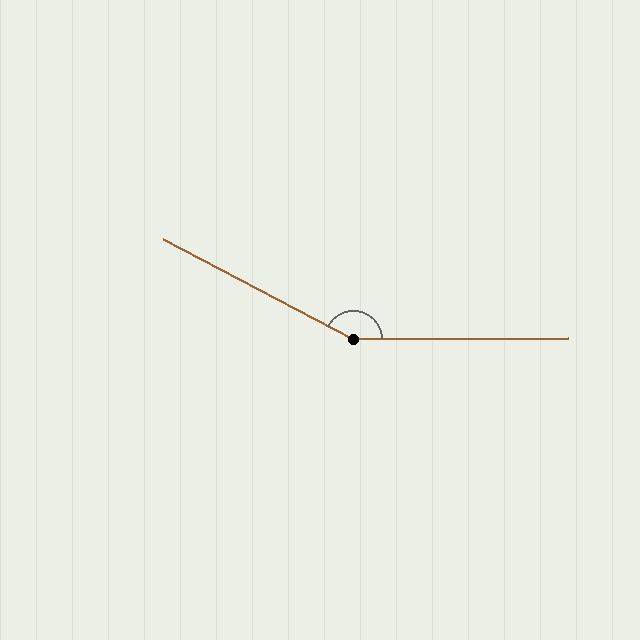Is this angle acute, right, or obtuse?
It is obtuse.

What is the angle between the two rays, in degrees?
Approximately 152 degrees.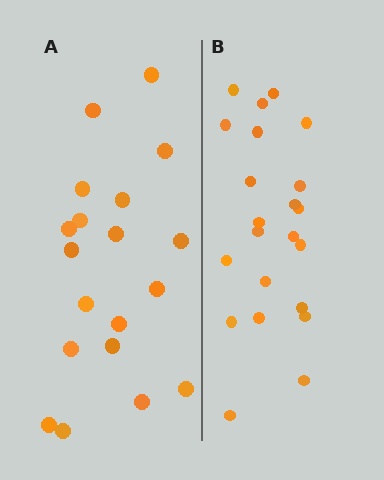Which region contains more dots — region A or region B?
Region B (the right region) has more dots.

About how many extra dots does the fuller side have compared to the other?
Region B has just a few more — roughly 2 or 3 more dots than region A.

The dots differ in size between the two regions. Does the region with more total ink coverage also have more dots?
No. Region A has more total ink coverage because its dots are larger, but region B actually contains more individual dots. Total area can be misleading — the number of items is what matters here.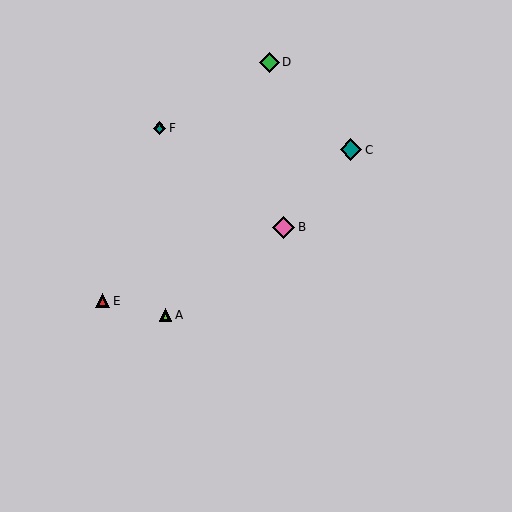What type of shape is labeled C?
Shape C is a teal diamond.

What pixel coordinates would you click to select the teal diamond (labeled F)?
Click at (160, 128) to select the teal diamond F.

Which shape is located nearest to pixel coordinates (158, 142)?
The teal diamond (labeled F) at (160, 128) is nearest to that location.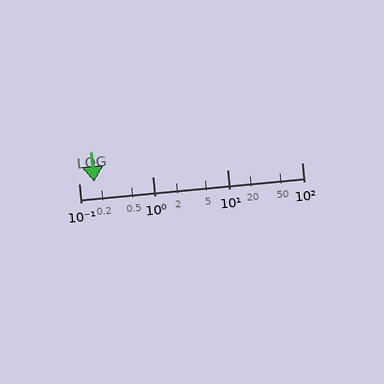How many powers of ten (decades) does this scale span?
The scale spans 3 decades, from 0.1 to 100.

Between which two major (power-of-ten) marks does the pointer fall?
The pointer is between 0.1 and 1.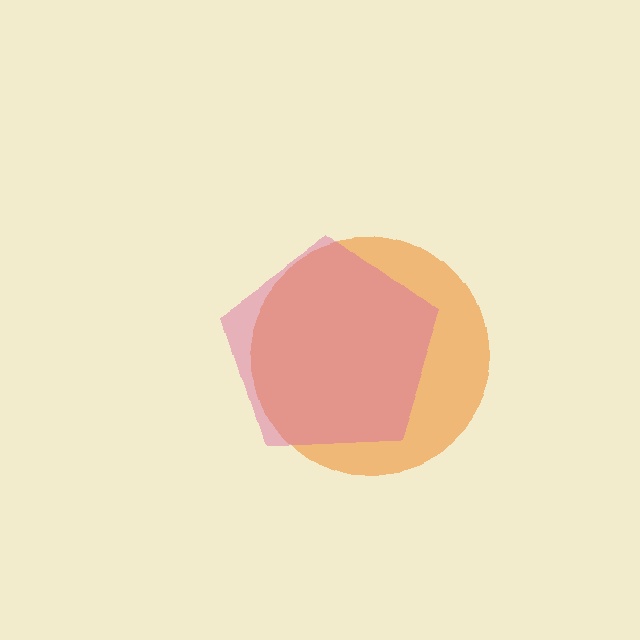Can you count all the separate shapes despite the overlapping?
Yes, there are 2 separate shapes.